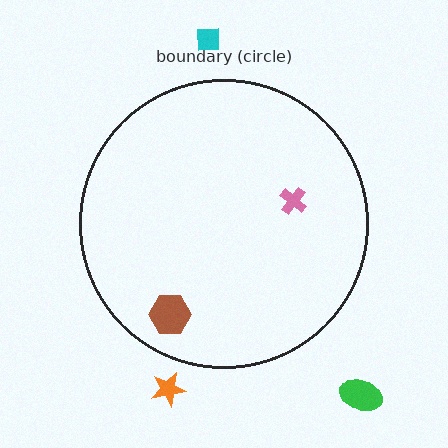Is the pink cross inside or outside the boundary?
Inside.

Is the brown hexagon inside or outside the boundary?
Inside.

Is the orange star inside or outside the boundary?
Outside.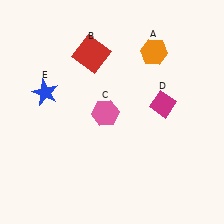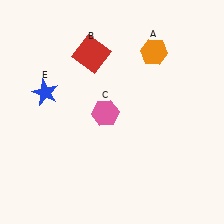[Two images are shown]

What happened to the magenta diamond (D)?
The magenta diamond (D) was removed in Image 2. It was in the top-right area of Image 1.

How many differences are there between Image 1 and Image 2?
There is 1 difference between the two images.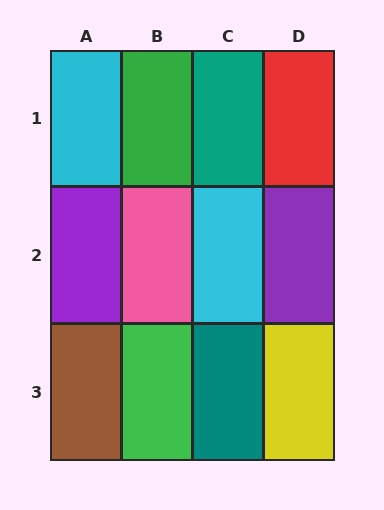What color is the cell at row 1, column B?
Green.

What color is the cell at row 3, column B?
Green.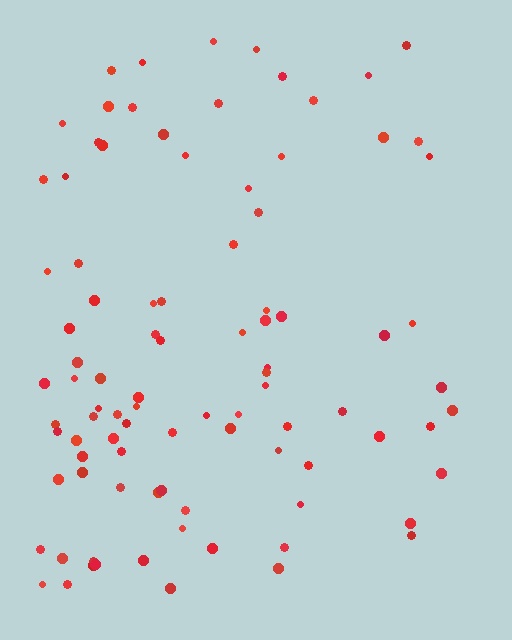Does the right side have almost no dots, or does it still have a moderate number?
Still a moderate number, just noticeably fewer than the left.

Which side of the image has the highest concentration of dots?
The left.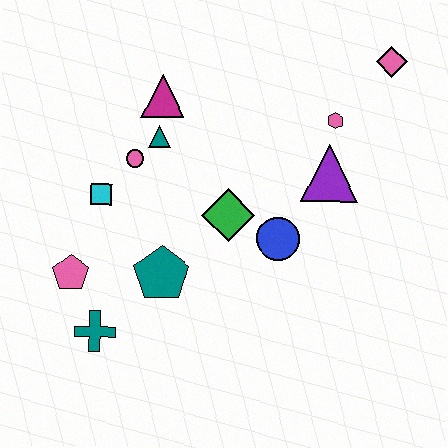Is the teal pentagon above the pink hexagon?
No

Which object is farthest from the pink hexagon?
The teal cross is farthest from the pink hexagon.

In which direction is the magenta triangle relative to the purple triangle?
The magenta triangle is to the left of the purple triangle.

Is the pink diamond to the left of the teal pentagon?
No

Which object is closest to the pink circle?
The teal triangle is closest to the pink circle.